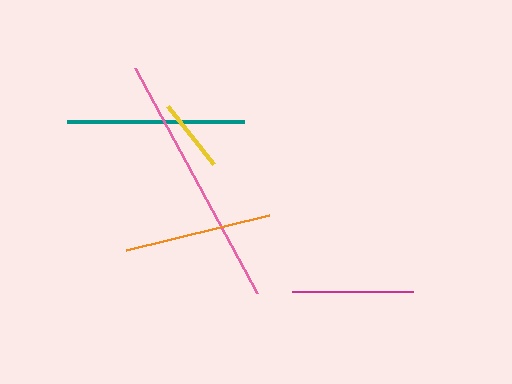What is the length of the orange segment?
The orange segment is approximately 147 pixels long.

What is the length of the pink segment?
The pink segment is approximately 256 pixels long.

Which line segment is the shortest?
The yellow line is the shortest at approximately 74 pixels.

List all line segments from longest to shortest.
From longest to shortest: pink, teal, orange, magenta, yellow.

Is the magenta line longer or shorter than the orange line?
The orange line is longer than the magenta line.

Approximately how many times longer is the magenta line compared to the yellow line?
The magenta line is approximately 1.6 times the length of the yellow line.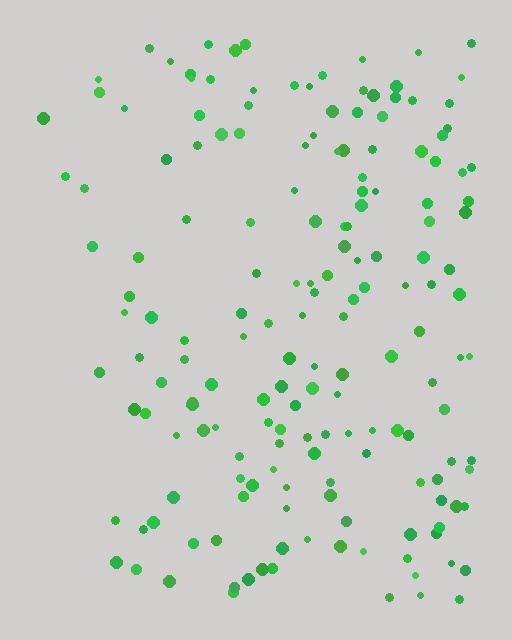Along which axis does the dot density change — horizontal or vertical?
Horizontal.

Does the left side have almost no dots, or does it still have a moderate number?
Still a moderate number, just noticeably fewer than the right.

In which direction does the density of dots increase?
From left to right, with the right side densest.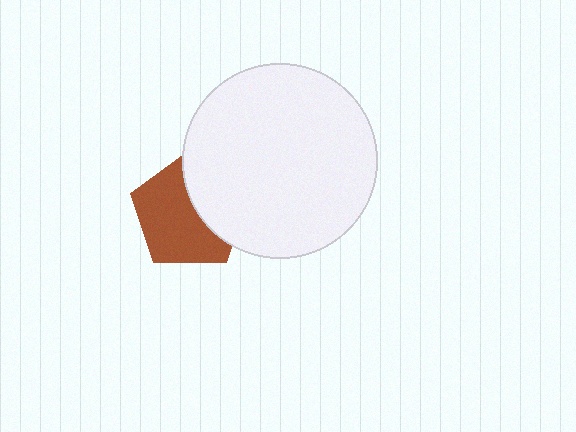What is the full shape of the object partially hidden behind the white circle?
The partially hidden object is a brown pentagon.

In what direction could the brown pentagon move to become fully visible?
The brown pentagon could move left. That would shift it out from behind the white circle entirely.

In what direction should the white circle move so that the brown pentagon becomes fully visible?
The white circle should move right. That is the shortest direction to clear the overlap and leave the brown pentagon fully visible.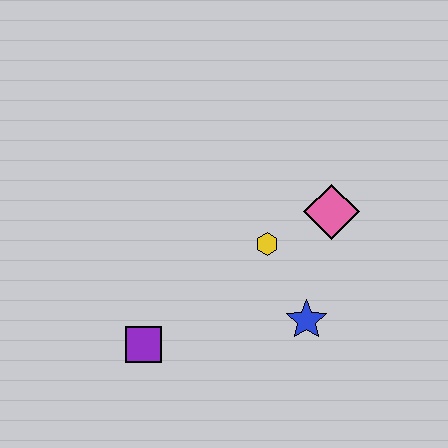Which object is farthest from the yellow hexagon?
The purple square is farthest from the yellow hexagon.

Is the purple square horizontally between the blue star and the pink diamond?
No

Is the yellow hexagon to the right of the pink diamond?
No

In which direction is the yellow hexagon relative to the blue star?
The yellow hexagon is above the blue star.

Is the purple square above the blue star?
No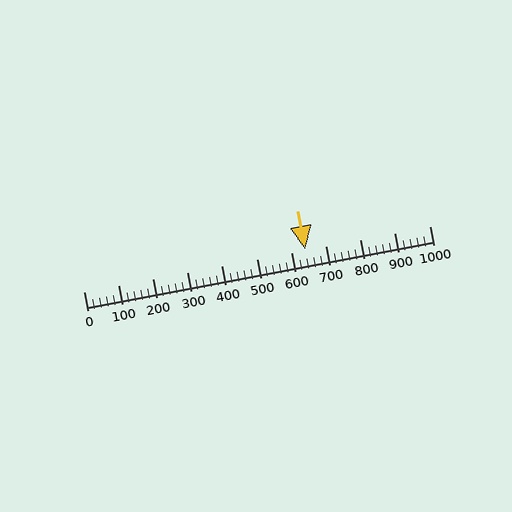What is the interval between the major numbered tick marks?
The major tick marks are spaced 100 units apart.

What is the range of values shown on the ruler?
The ruler shows values from 0 to 1000.